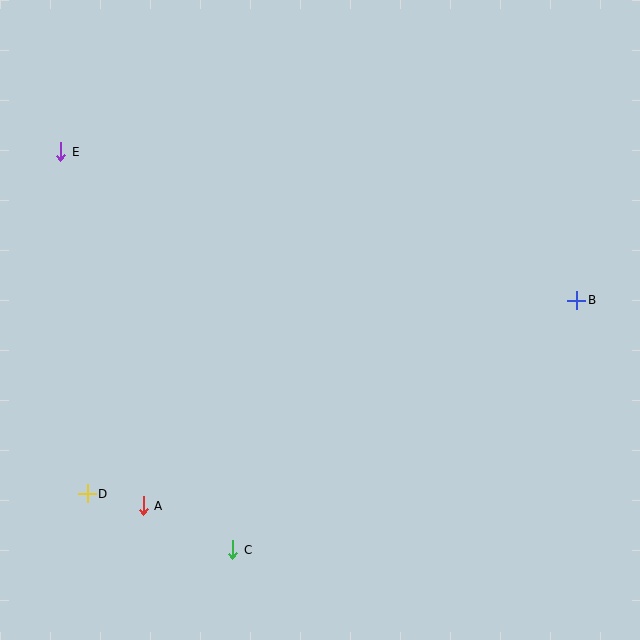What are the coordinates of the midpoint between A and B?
The midpoint between A and B is at (360, 403).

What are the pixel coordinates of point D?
Point D is at (87, 494).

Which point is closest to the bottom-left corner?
Point D is closest to the bottom-left corner.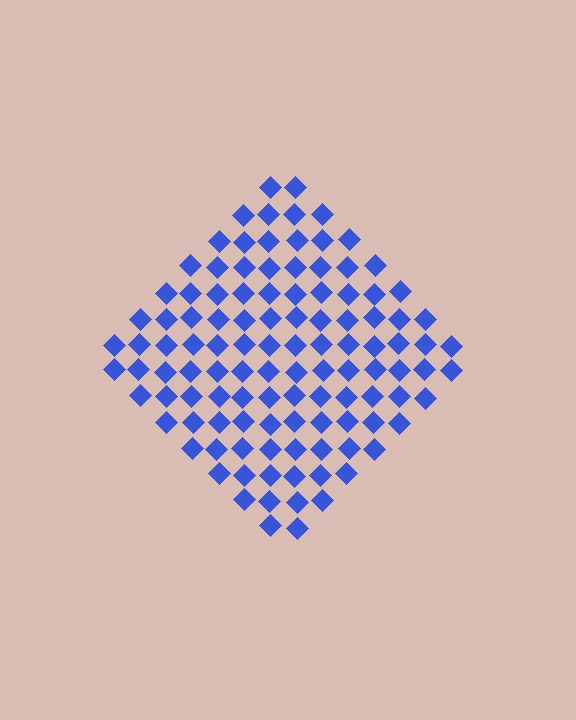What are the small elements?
The small elements are diamonds.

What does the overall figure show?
The overall figure shows a diamond.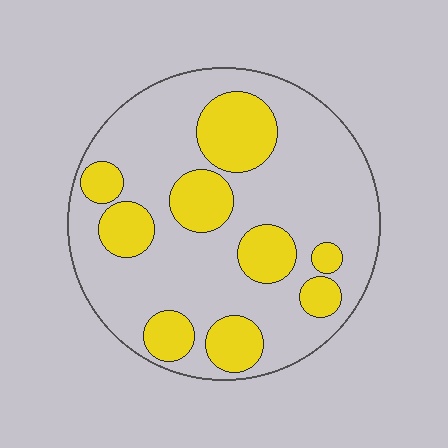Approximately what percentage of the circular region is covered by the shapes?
Approximately 30%.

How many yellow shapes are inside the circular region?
9.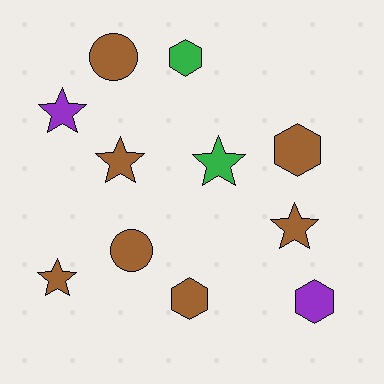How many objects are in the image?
There are 11 objects.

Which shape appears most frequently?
Star, with 5 objects.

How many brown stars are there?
There are 3 brown stars.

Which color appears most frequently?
Brown, with 7 objects.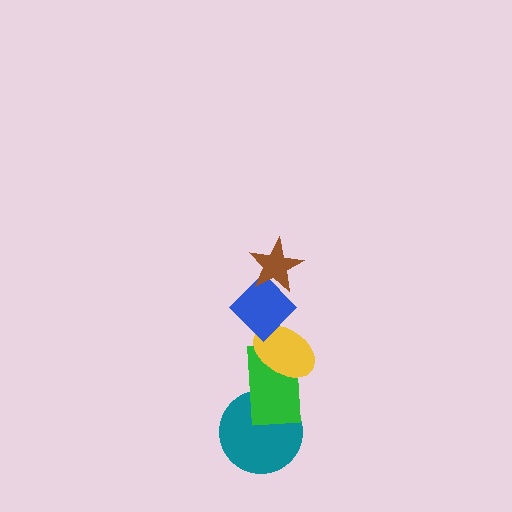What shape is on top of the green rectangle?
The yellow ellipse is on top of the green rectangle.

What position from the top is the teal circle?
The teal circle is 5th from the top.